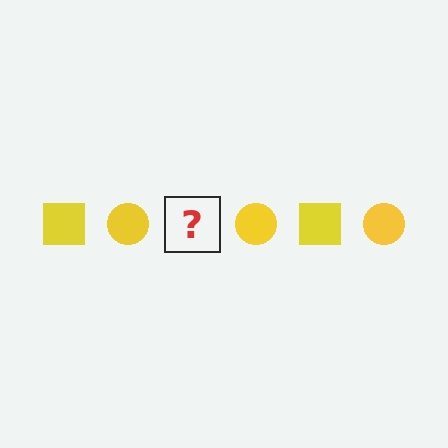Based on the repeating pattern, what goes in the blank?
The blank should be a yellow square.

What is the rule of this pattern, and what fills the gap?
The rule is that the pattern cycles through square, circle shapes in yellow. The gap should be filled with a yellow square.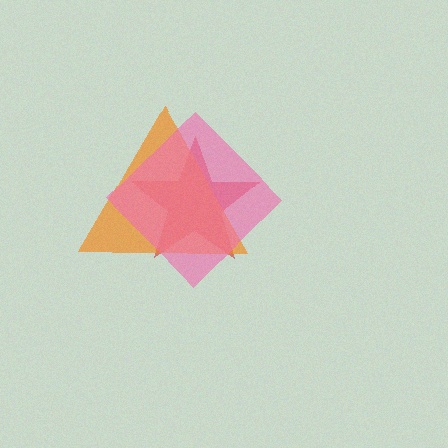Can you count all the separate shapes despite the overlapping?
Yes, there are 3 separate shapes.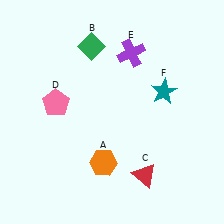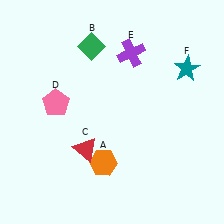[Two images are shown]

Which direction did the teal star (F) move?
The teal star (F) moved right.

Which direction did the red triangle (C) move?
The red triangle (C) moved left.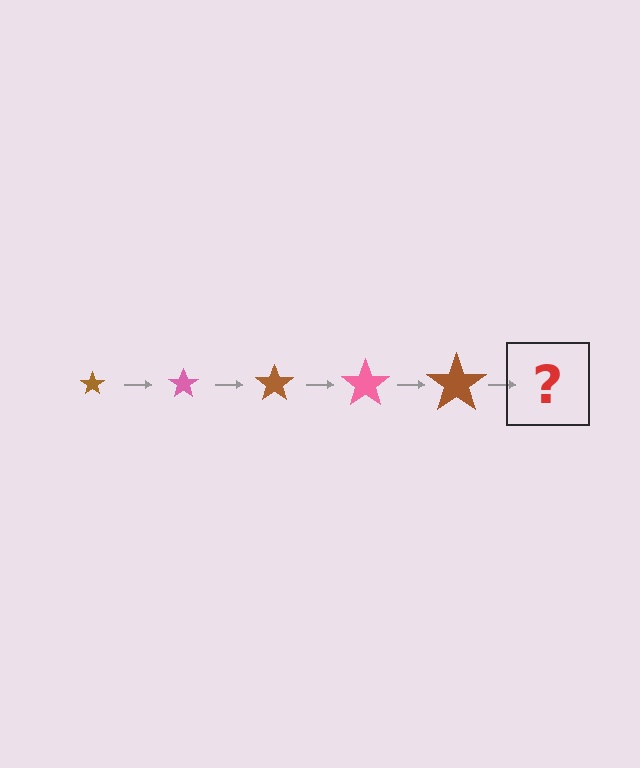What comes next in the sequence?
The next element should be a pink star, larger than the previous one.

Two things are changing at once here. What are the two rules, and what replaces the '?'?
The two rules are that the star grows larger each step and the color cycles through brown and pink. The '?' should be a pink star, larger than the previous one.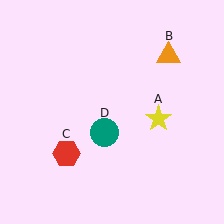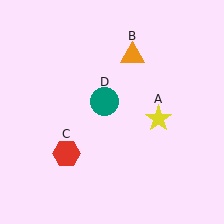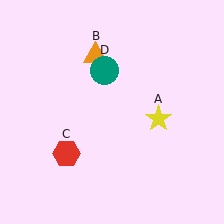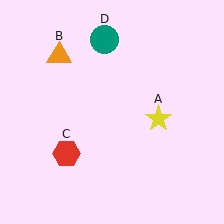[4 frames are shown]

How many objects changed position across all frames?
2 objects changed position: orange triangle (object B), teal circle (object D).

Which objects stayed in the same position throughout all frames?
Yellow star (object A) and red hexagon (object C) remained stationary.